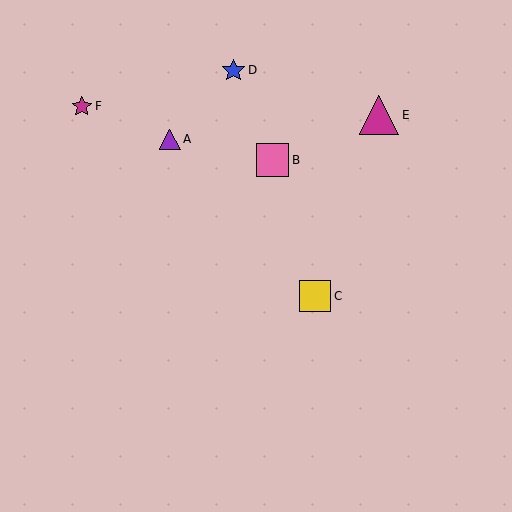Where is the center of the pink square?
The center of the pink square is at (273, 160).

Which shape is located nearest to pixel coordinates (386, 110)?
The magenta triangle (labeled E) at (379, 115) is nearest to that location.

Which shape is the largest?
The magenta triangle (labeled E) is the largest.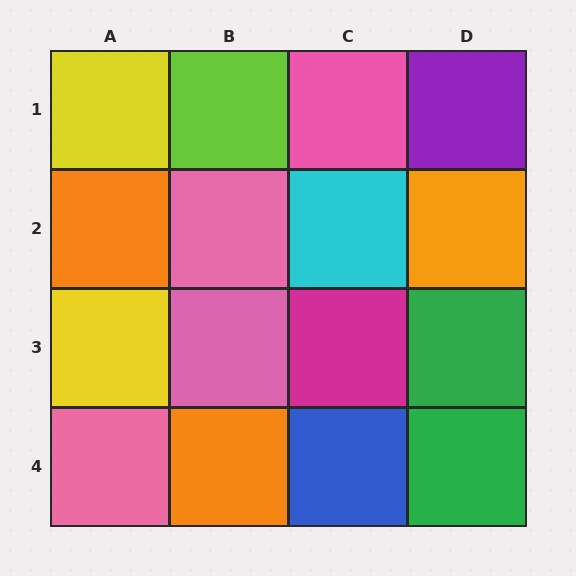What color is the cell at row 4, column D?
Green.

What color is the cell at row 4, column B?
Orange.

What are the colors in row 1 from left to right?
Yellow, lime, pink, purple.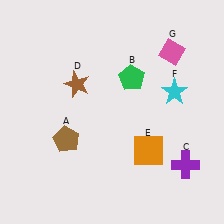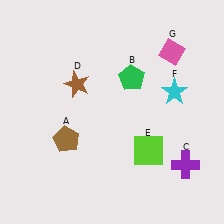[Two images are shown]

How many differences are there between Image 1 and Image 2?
There is 1 difference between the two images.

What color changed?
The square (E) changed from orange in Image 1 to lime in Image 2.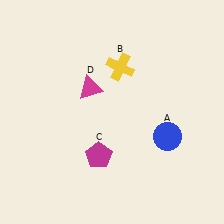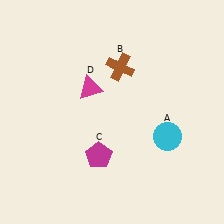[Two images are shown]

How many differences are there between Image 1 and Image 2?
There are 2 differences between the two images.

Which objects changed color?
A changed from blue to cyan. B changed from yellow to brown.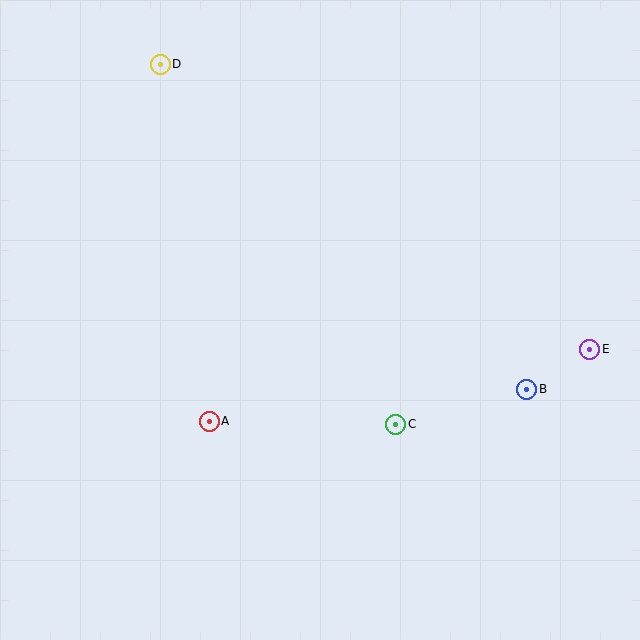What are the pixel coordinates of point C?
Point C is at (396, 424).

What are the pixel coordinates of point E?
Point E is at (590, 350).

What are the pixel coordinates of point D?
Point D is at (160, 64).